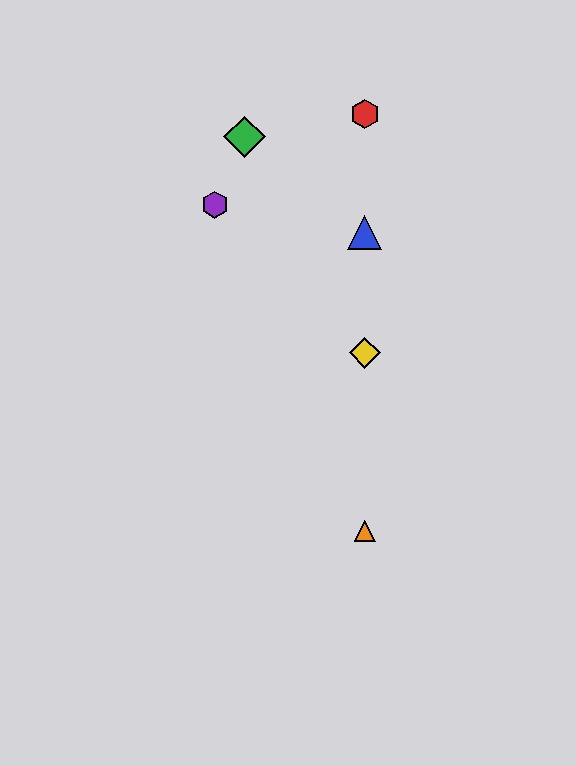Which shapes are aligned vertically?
The red hexagon, the blue triangle, the yellow diamond, the orange triangle are aligned vertically.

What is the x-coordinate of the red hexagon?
The red hexagon is at x≈365.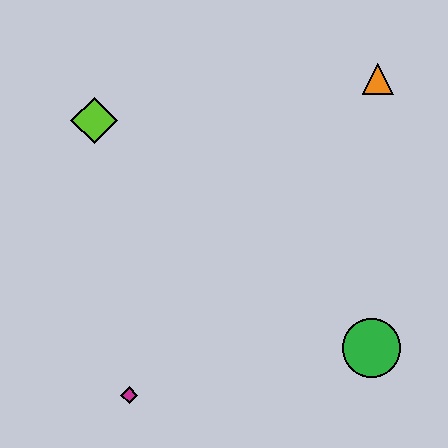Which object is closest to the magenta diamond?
The green circle is closest to the magenta diamond.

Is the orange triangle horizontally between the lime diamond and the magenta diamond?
No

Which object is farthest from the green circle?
The lime diamond is farthest from the green circle.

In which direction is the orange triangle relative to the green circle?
The orange triangle is above the green circle.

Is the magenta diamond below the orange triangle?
Yes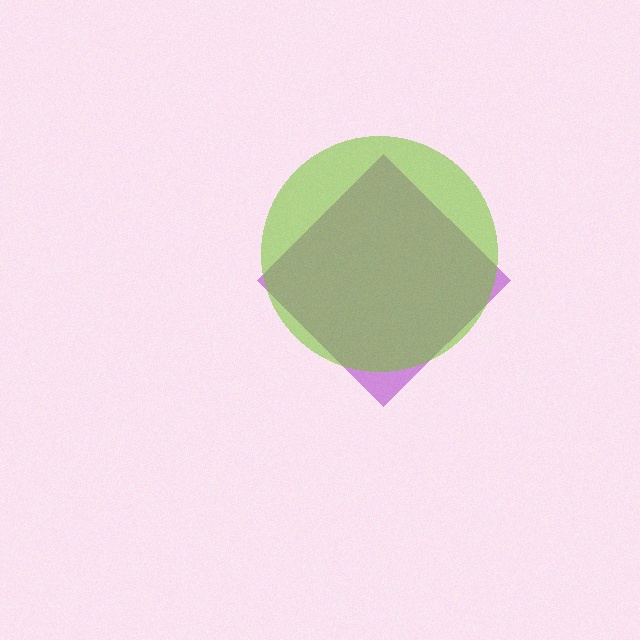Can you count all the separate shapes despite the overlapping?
Yes, there are 2 separate shapes.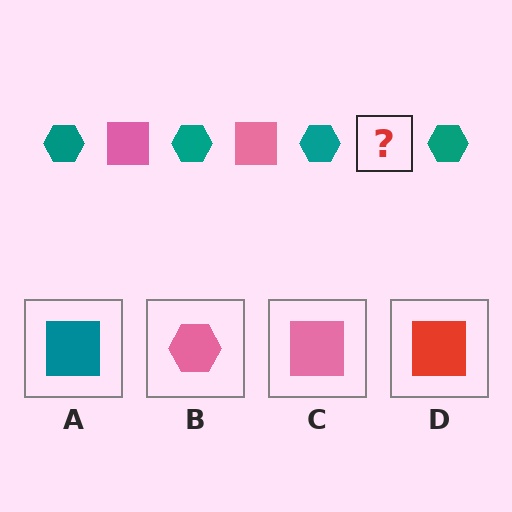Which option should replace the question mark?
Option C.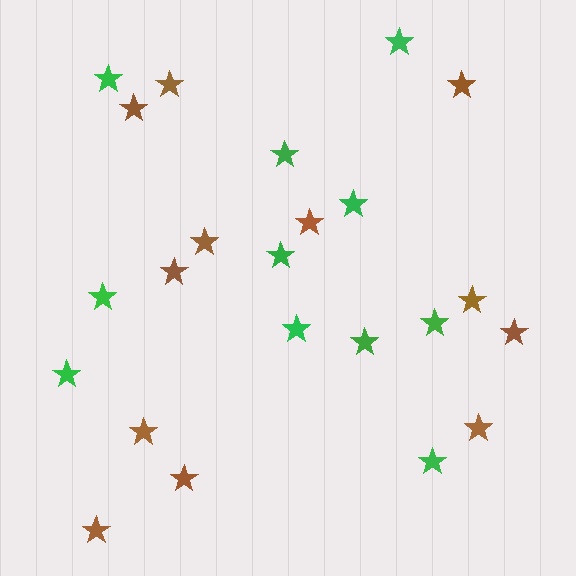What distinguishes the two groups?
There are 2 groups: one group of brown stars (12) and one group of green stars (11).